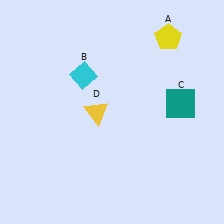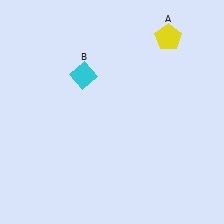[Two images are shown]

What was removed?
The teal square (C), the yellow triangle (D) were removed in Image 2.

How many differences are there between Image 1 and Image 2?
There are 2 differences between the two images.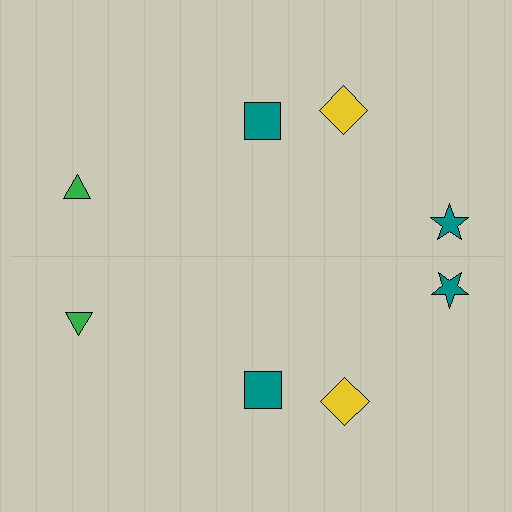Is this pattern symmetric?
Yes, this pattern has bilateral (reflection) symmetry.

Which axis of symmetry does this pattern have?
The pattern has a horizontal axis of symmetry running through the center of the image.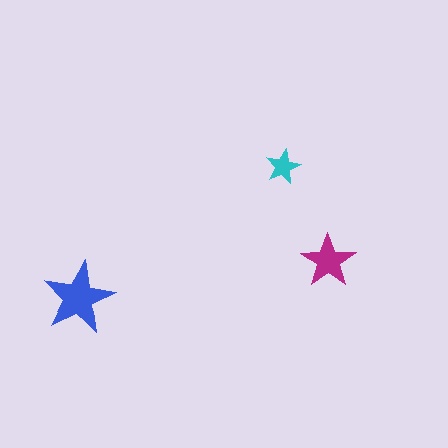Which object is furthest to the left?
The blue star is leftmost.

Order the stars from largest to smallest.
the blue one, the magenta one, the cyan one.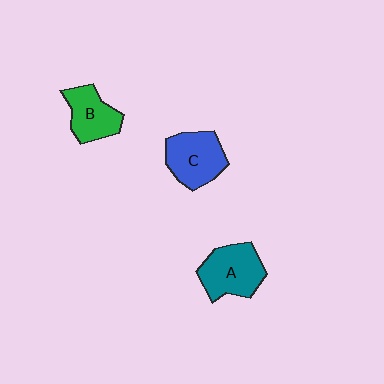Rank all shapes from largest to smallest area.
From largest to smallest: A (teal), C (blue), B (green).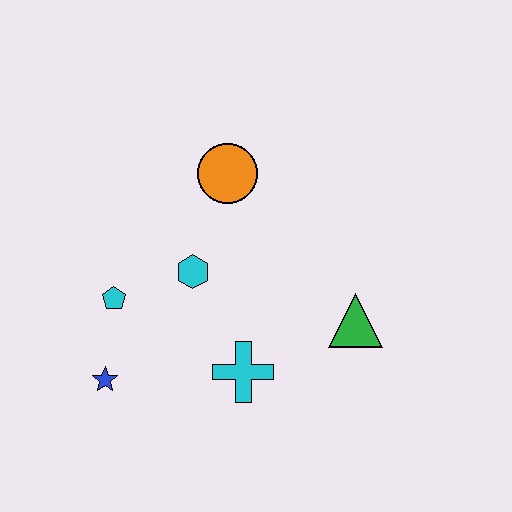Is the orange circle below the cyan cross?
No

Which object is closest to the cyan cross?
The cyan hexagon is closest to the cyan cross.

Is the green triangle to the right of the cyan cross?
Yes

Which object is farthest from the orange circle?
The blue star is farthest from the orange circle.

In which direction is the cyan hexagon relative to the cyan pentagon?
The cyan hexagon is to the right of the cyan pentagon.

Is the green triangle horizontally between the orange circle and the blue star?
No